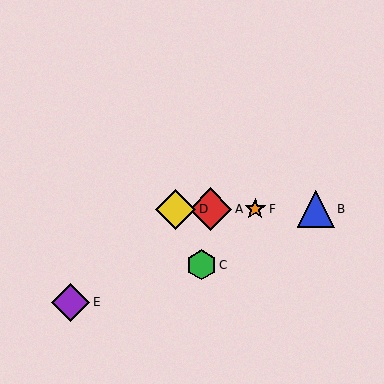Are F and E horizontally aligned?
No, F is at y≈209 and E is at y≈302.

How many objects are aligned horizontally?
4 objects (A, B, D, F) are aligned horizontally.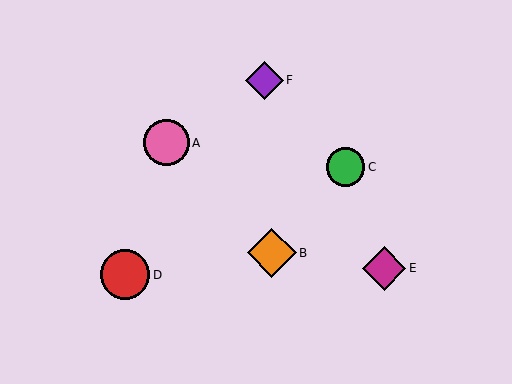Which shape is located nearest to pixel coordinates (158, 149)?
The pink circle (labeled A) at (166, 143) is nearest to that location.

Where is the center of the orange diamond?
The center of the orange diamond is at (272, 253).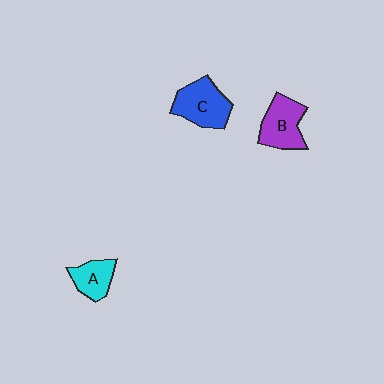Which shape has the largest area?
Shape C (blue).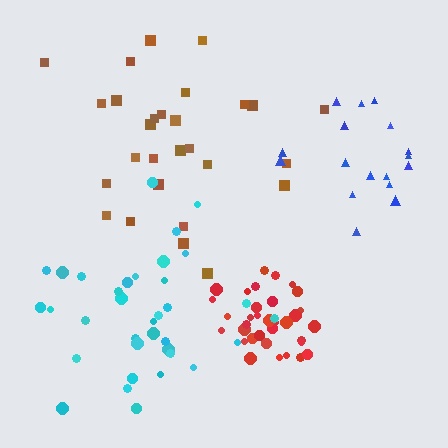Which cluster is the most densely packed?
Red.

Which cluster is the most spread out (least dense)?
Brown.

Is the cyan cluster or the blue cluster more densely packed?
Blue.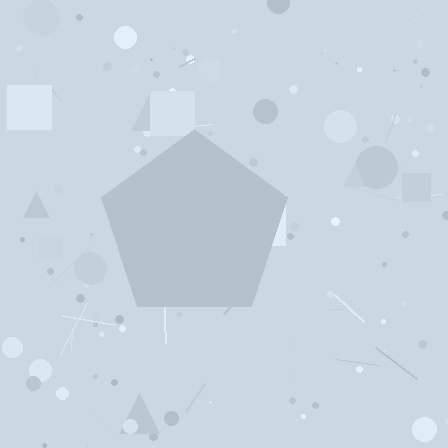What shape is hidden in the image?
A pentagon is hidden in the image.